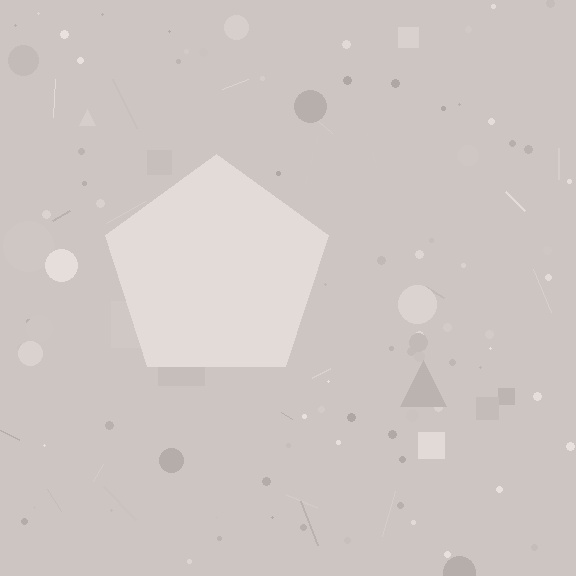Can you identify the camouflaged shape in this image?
The camouflaged shape is a pentagon.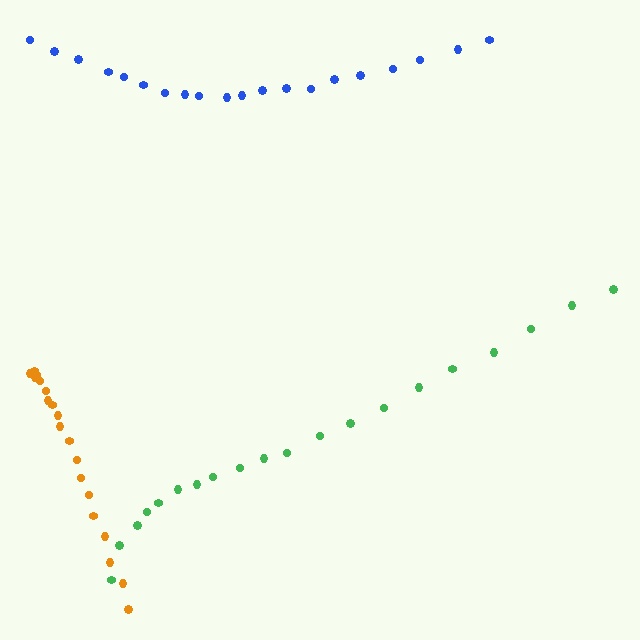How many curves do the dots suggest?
There are 3 distinct paths.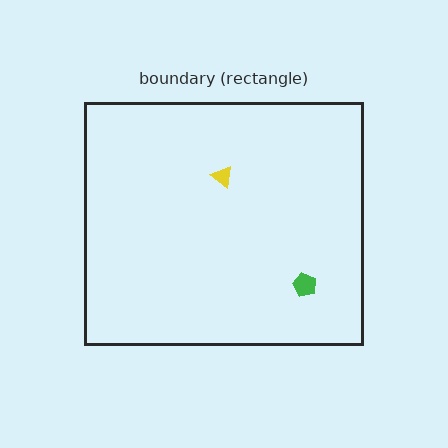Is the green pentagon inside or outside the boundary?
Inside.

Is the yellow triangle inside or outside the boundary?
Inside.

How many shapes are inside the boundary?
2 inside, 0 outside.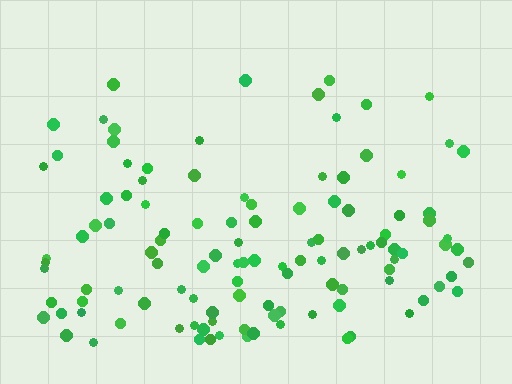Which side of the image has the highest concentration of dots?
The bottom.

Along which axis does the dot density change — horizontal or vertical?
Vertical.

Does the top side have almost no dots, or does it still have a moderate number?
Still a moderate number, just noticeably fewer than the bottom.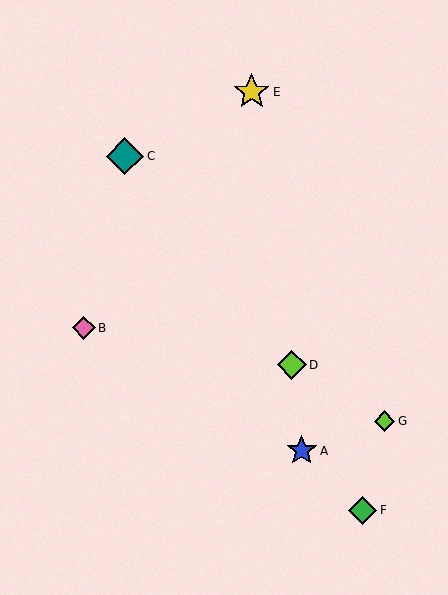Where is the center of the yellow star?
The center of the yellow star is at (252, 92).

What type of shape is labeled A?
Shape A is a blue star.